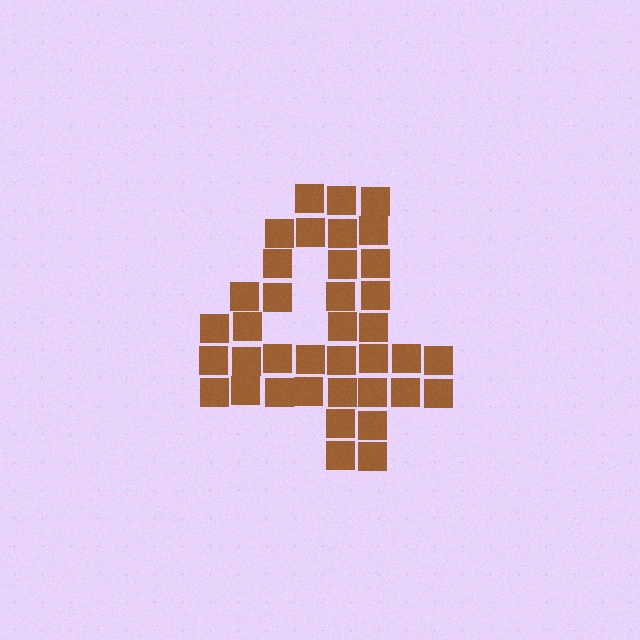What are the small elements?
The small elements are squares.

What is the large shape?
The large shape is the digit 4.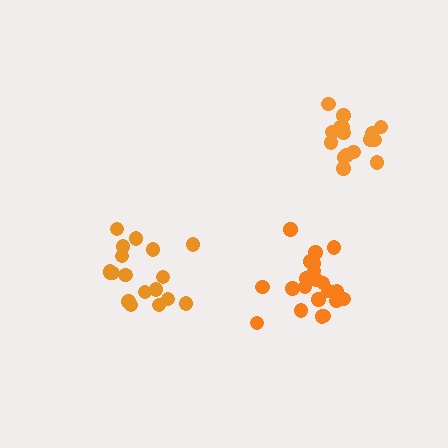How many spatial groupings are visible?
There are 3 spatial groupings.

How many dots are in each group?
Group 1: 16 dots, Group 2: 21 dots, Group 3: 18 dots (55 total).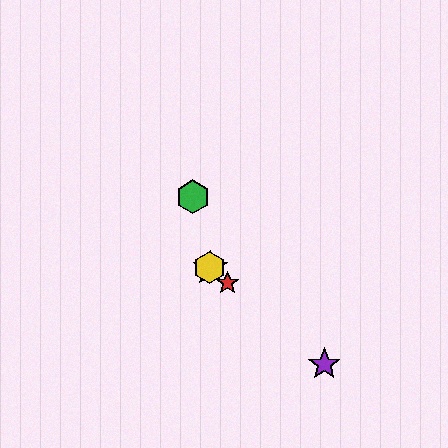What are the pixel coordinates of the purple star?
The purple star is at (324, 364).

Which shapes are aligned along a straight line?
The red star, the blue star, the yellow hexagon, the purple star are aligned along a straight line.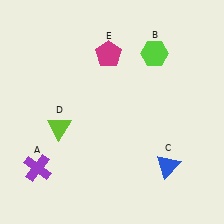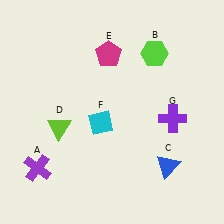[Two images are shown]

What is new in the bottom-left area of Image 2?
A cyan diamond (F) was added in the bottom-left area of Image 2.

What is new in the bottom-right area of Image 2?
A purple cross (G) was added in the bottom-right area of Image 2.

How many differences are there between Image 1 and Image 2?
There are 2 differences between the two images.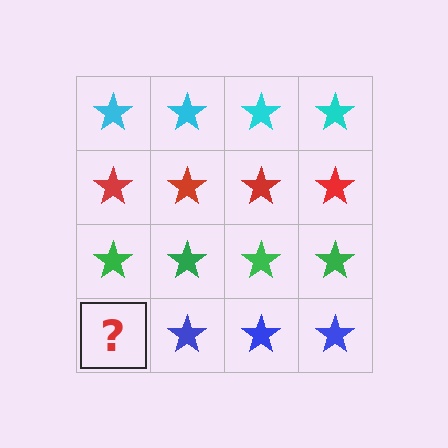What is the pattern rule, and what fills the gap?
The rule is that each row has a consistent color. The gap should be filled with a blue star.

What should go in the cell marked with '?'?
The missing cell should contain a blue star.